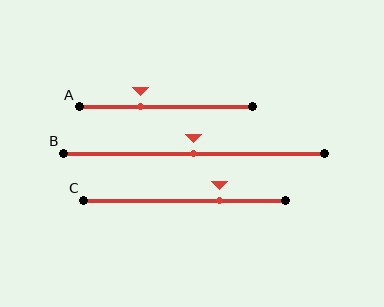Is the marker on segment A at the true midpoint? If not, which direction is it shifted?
No, the marker on segment A is shifted to the left by about 14% of the segment length.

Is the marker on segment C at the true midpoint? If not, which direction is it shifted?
No, the marker on segment C is shifted to the right by about 18% of the segment length.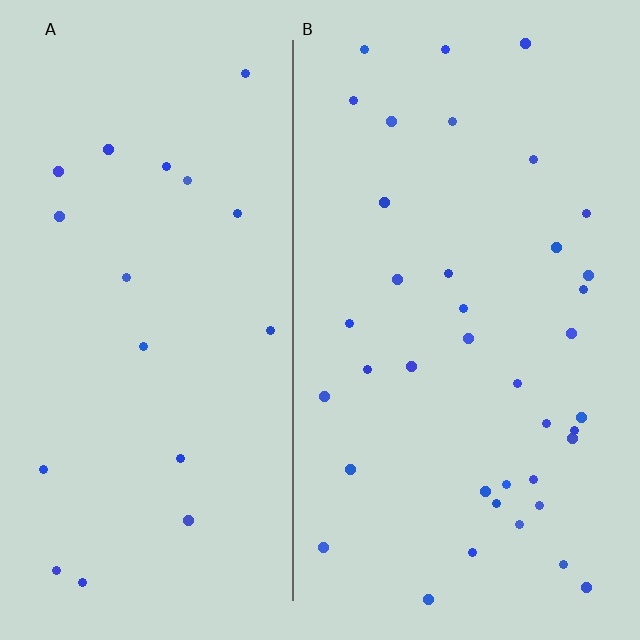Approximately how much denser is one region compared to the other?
Approximately 2.1× — region B over region A.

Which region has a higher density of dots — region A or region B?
B (the right).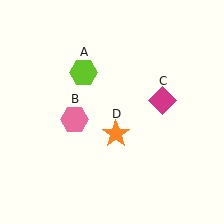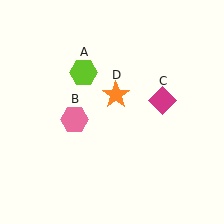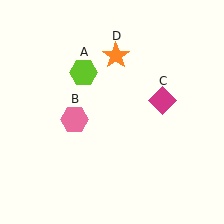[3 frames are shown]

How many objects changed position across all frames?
1 object changed position: orange star (object D).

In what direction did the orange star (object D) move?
The orange star (object D) moved up.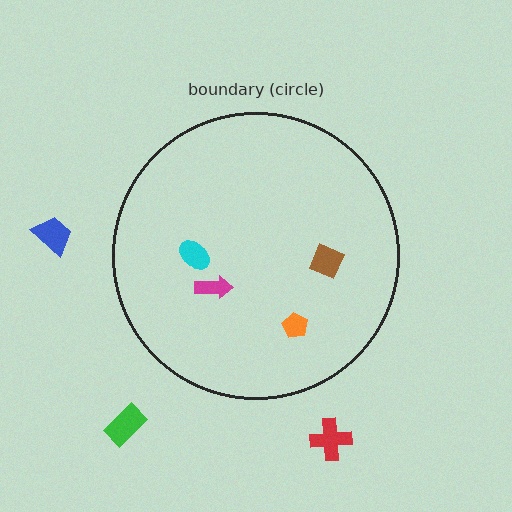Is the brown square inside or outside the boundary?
Inside.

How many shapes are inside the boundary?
4 inside, 3 outside.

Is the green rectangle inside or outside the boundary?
Outside.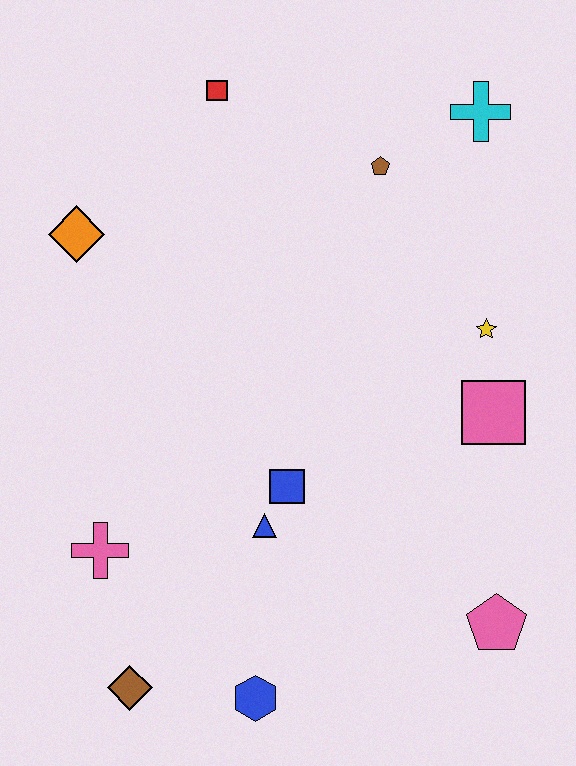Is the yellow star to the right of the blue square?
Yes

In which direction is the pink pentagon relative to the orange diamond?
The pink pentagon is to the right of the orange diamond.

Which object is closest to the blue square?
The blue triangle is closest to the blue square.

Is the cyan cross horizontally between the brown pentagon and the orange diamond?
No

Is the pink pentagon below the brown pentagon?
Yes